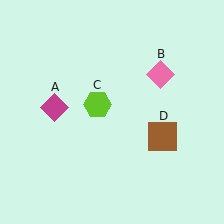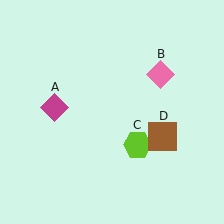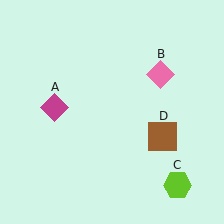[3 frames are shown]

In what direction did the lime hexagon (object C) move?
The lime hexagon (object C) moved down and to the right.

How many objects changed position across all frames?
1 object changed position: lime hexagon (object C).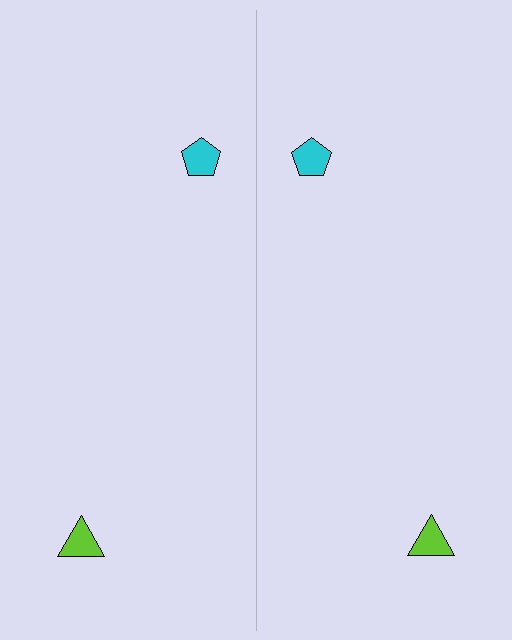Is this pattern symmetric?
Yes, this pattern has bilateral (reflection) symmetry.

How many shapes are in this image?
There are 4 shapes in this image.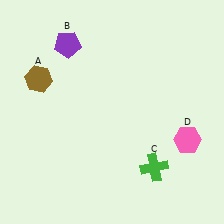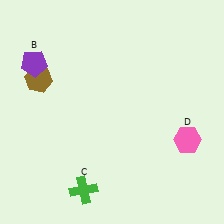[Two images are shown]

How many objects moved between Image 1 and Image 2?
2 objects moved between the two images.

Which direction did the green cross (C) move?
The green cross (C) moved left.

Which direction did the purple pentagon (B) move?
The purple pentagon (B) moved left.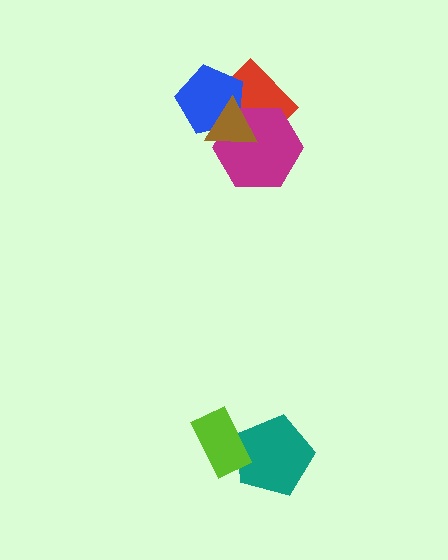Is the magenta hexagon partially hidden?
Yes, it is partially covered by another shape.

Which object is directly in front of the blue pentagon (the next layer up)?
The magenta hexagon is directly in front of the blue pentagon.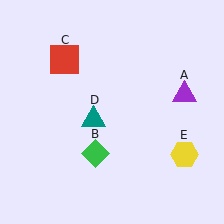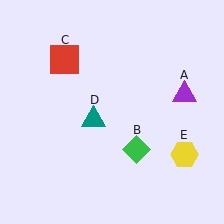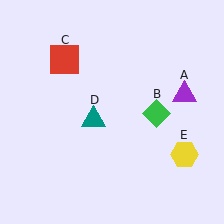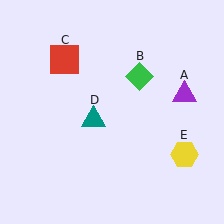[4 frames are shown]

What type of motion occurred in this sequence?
The green diamond (object B) rotated counterclockwise around the center of the scene.